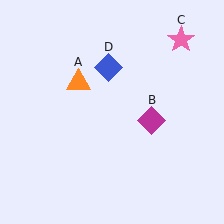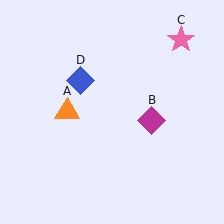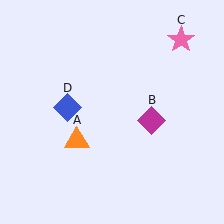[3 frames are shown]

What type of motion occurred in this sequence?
The orange triangle (object A), blue diamond (object D) rotated counterclockwise around the center of the scene.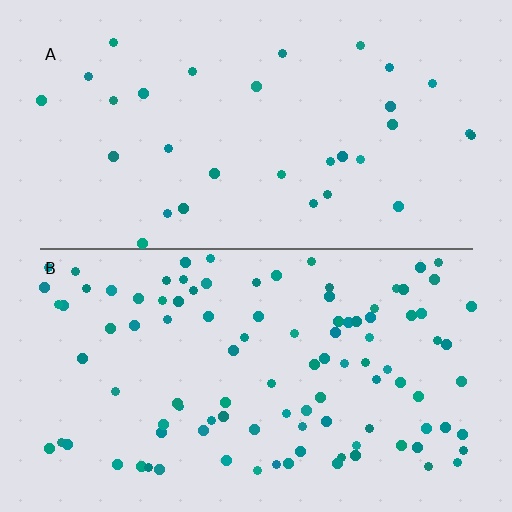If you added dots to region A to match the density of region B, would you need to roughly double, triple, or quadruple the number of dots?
Approximately triple.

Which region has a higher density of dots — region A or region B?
B (the bottom).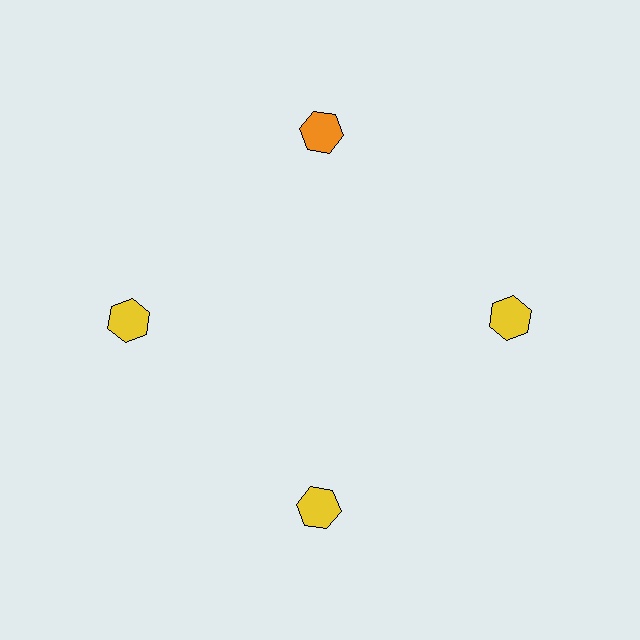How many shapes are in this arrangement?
There are 4 shapes arranged in a ring pattern.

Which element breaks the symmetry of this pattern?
The orange hexagon at roughly the 12 o'clock position breaks the symmetry. All other shapes are yellow hexagons.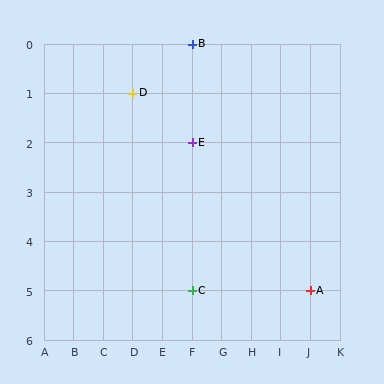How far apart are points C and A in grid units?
Points C and A are 4 columns apart.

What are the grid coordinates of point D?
Point D is at grid coordinates (D, 1).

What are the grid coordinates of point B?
Point B is at grid coordinates (F, 0).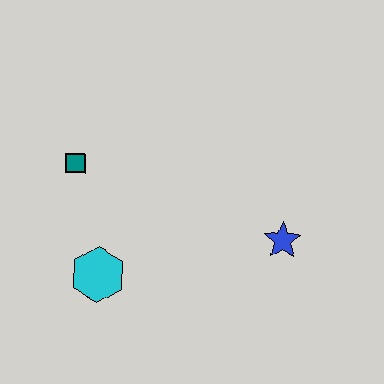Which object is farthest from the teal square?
The blue star is farthest from the teal square.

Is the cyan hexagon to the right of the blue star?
No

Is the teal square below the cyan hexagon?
No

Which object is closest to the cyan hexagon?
The teal square is closest to the cyan hexagon.